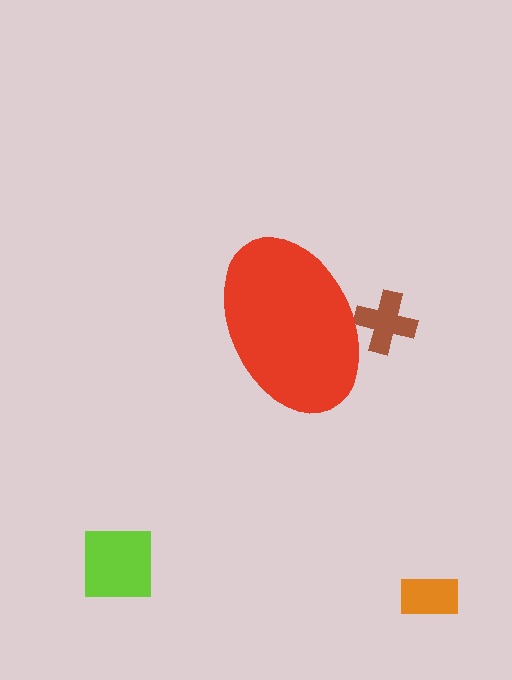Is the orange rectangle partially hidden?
No, the orange rectangle is fully visible.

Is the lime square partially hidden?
No, the lime square is fully visible.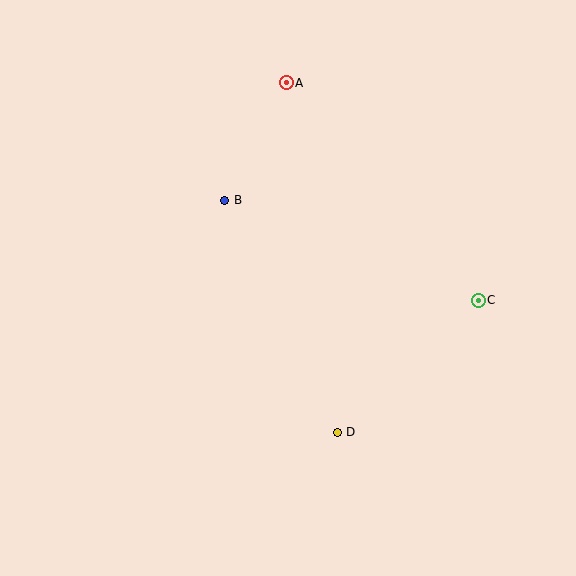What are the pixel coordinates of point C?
Point C is at (478, 300).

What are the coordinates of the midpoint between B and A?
The midpoint between B and A is at (255, 141).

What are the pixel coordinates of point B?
Point B is at (225, 200).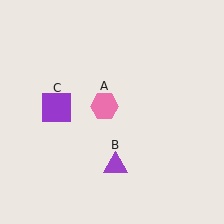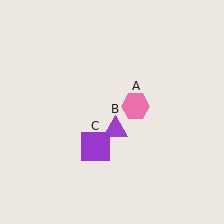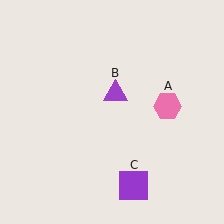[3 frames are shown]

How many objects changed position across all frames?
3 objects changed position: pink hexagon (object A), purple triangle (object B), purple square (object C).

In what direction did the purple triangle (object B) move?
The purple triangle (object B) moved up.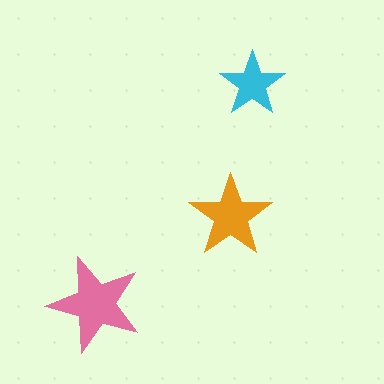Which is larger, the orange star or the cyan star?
The orange one.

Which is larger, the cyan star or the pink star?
The pink one.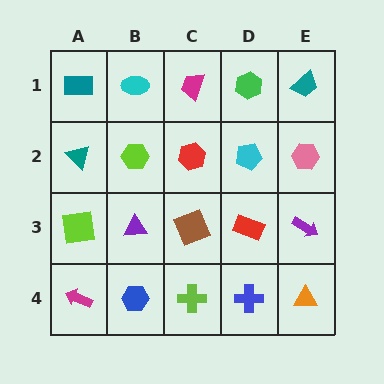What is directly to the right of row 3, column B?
A brown square.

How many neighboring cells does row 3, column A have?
3.